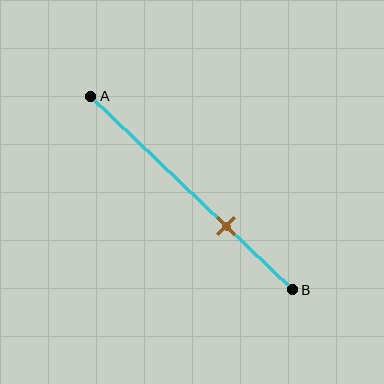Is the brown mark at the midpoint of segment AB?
No, the mark is at about 65% from A, not at the 50% midpoint.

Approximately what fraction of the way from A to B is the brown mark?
The brown mark is approximately 65% of the way from A to B.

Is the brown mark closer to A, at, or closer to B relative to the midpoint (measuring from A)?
The brown mark is closer to point B than the midpoint of segment AB.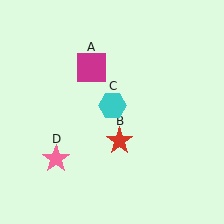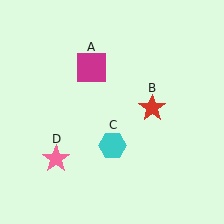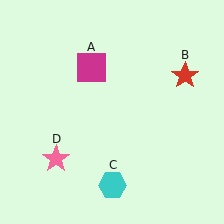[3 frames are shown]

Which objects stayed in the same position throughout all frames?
Magenta square (object A) and pink star (object D) remained stationary.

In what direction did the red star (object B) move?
The red star (object B) moved up and to the right.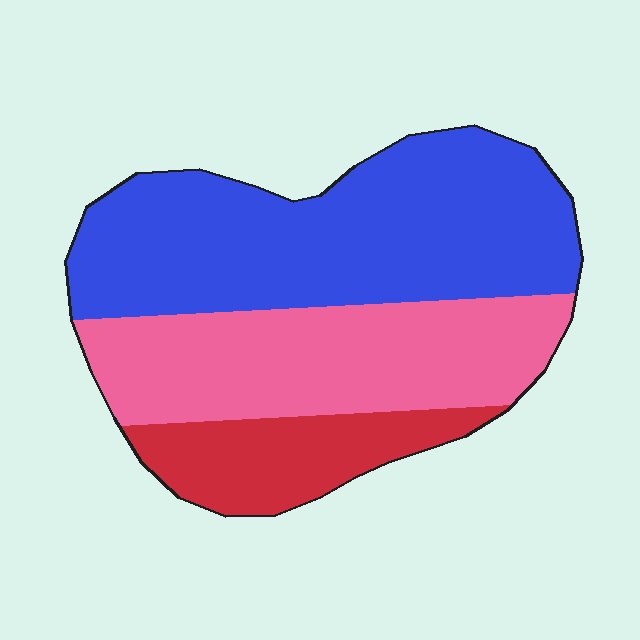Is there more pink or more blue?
Blue.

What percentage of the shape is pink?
Pink covers around 35% of the shape.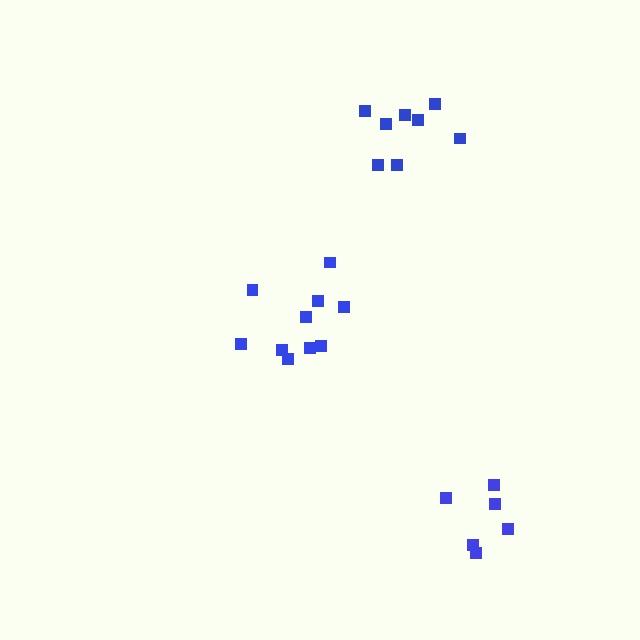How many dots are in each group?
Group 1: 10 dots, Group 2: 6 dots, Group 3: 8 dots (24 total).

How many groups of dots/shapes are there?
There are 3 groups.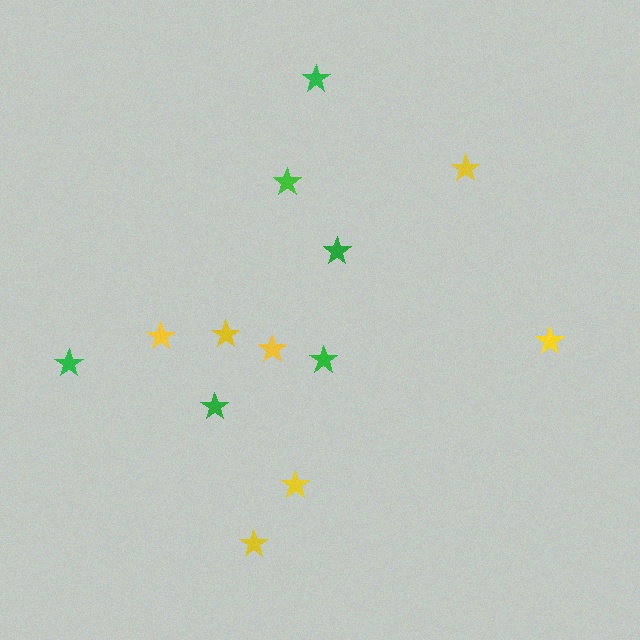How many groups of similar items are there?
There are 2 groups: one group of yellow stars (7) and one group of green stars (6).